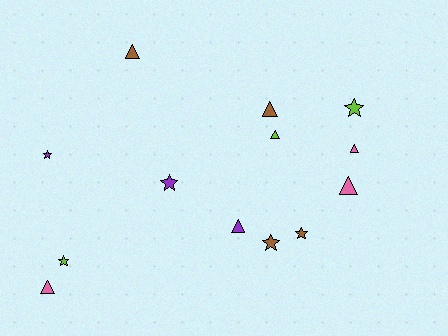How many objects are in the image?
There are 13 objects.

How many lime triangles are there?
There is 1 lime triangle.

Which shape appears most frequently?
Triangle, with 7 objects.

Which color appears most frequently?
Brown, with 4 objects.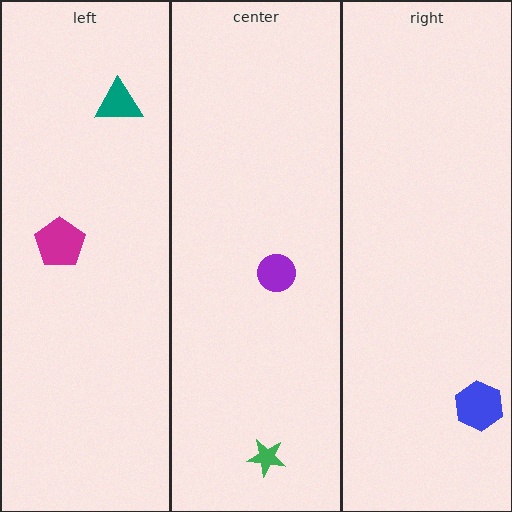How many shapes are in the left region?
2.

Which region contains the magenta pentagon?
The left region.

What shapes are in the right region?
The blue hexagon.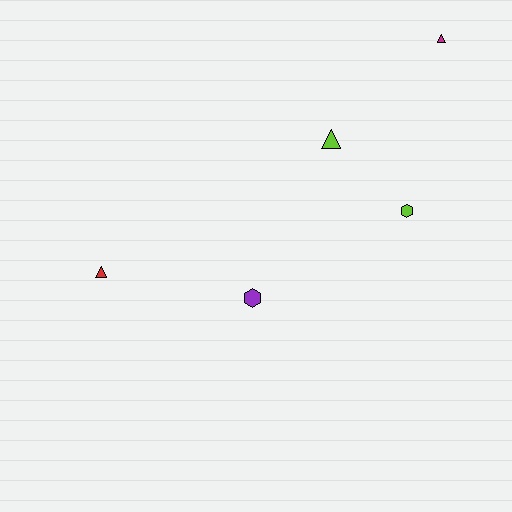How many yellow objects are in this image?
There are no yellow objects.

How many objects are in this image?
There are 5 objects.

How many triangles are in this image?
There are 3 triangles.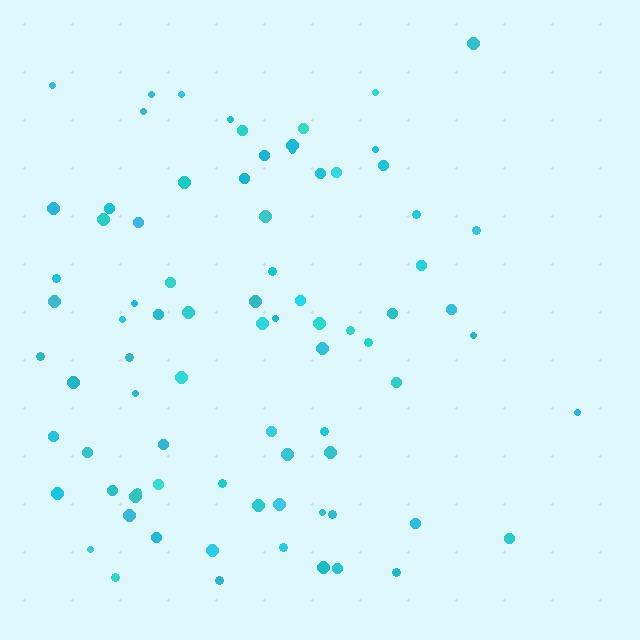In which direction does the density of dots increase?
From right to left, with the left side densest.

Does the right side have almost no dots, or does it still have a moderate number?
Still a moderate number, just noticeably fewer than the left.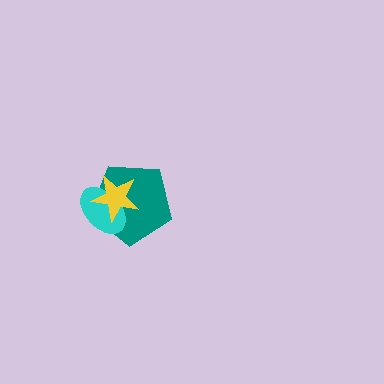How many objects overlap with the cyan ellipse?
2 objects overlap with the cyan ellipse.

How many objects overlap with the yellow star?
2 objects overlap with the yellow star.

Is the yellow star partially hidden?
No, no other shape covers it.